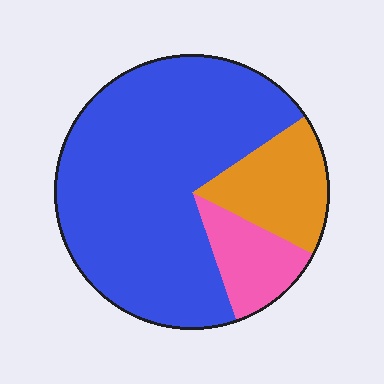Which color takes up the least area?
Pink, at roughly 10%.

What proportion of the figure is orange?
Orange takes up about one sixth (1/6) of the figure.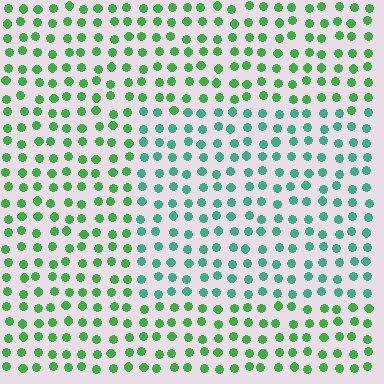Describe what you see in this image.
The image is filled with small green elements in a uniform arrangement. A rectangle-shaped region is visible where the elements are tinted to a slightly different hue, forming a subtle color boundary.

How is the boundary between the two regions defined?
The boundary is defined purely by a slight shift in hue (about 37 degrees). Spacing, size, and orientation are identical on both sides.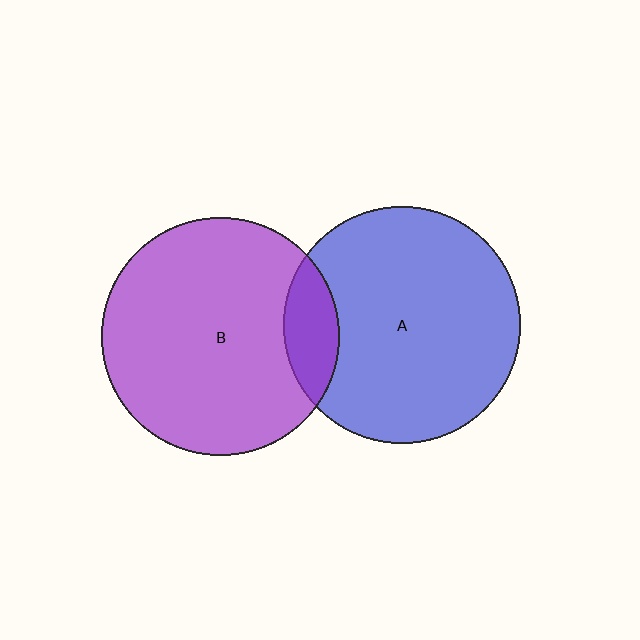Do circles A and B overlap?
Yes.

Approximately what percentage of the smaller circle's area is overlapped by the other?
Approximately 15%.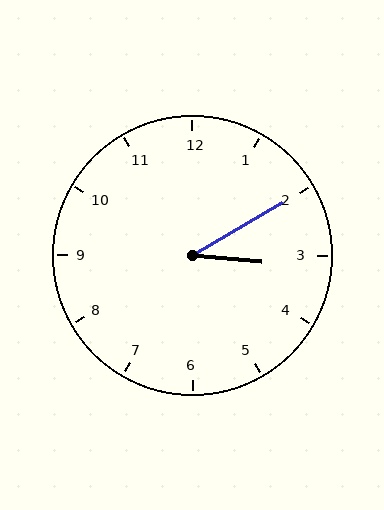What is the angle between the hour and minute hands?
Approximately 35 degrees.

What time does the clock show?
3:10.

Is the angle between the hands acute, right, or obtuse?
It is acute.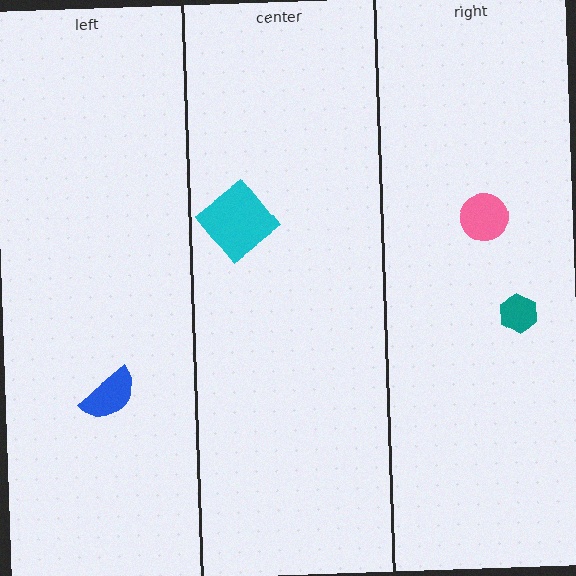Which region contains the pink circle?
The right region.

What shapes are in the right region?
The pink circle, the teal hexagon.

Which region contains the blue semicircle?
The left region.